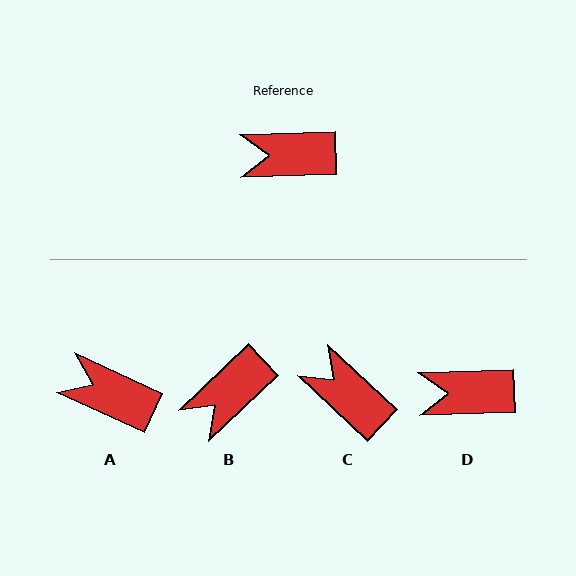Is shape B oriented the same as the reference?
No, it is off by about 42 degrees.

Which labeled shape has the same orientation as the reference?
D.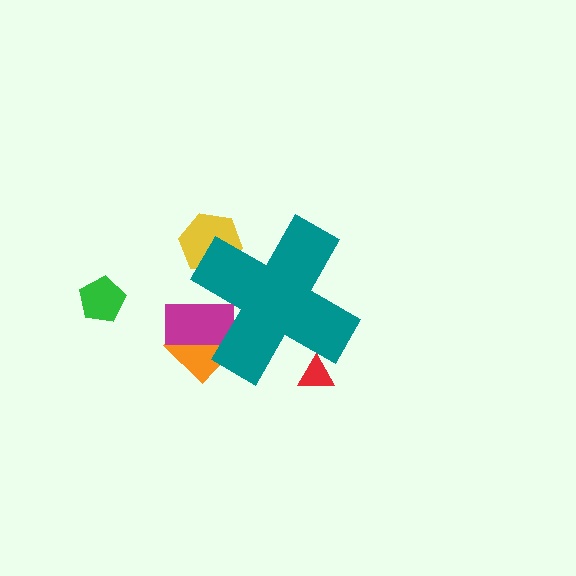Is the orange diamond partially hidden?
Yes, the orange diamond is partially hidden behind the teal cross.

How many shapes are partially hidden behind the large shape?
4 shapes are partially hidden.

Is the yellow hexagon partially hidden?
Yes, the yellow hexagon is partially hidden behind the teal cross.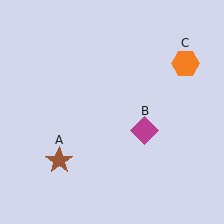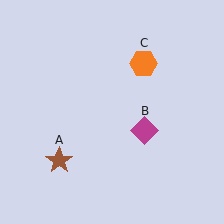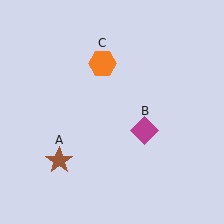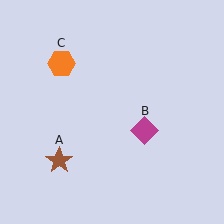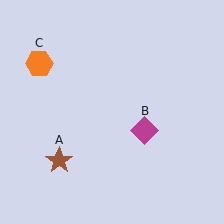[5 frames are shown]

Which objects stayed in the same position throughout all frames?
Brown star (object A) and magenta diamond (object B) remained stationary.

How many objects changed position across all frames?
1 object changed position: orange hexagon (object C).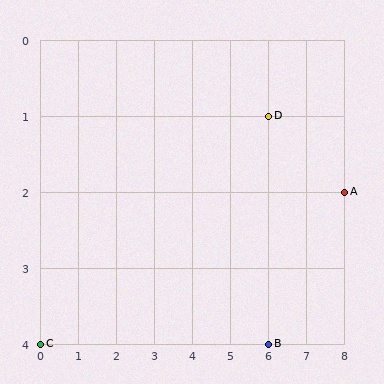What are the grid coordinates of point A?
Point A is at grid coordinates (8, 2).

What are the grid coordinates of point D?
Point D is at grid coordinates (6, 1).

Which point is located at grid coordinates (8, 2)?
Point A is at (8, 2).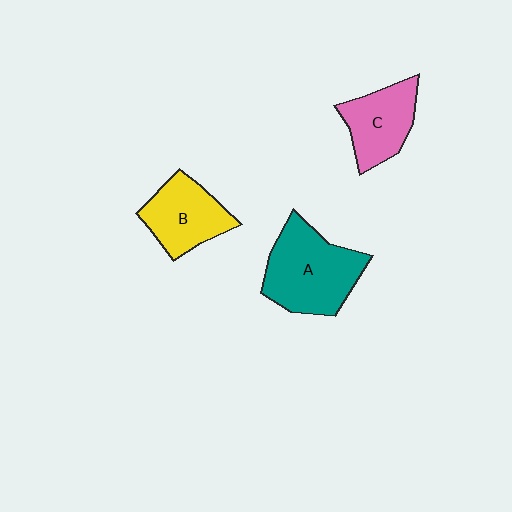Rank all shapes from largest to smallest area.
From largest to smallest: A (teal), B (yellow), C (pink).